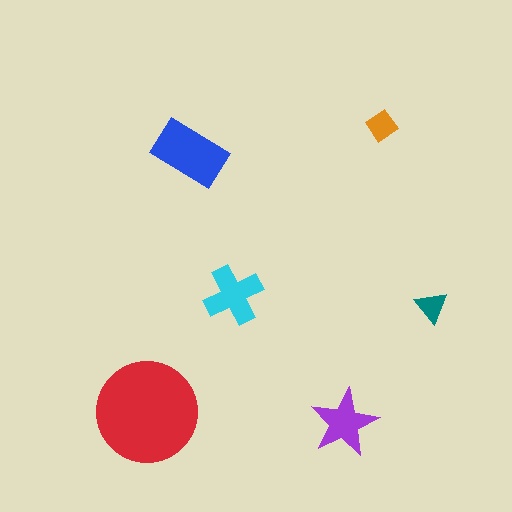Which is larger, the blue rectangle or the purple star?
The blue rectangle.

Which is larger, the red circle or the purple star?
The red circle.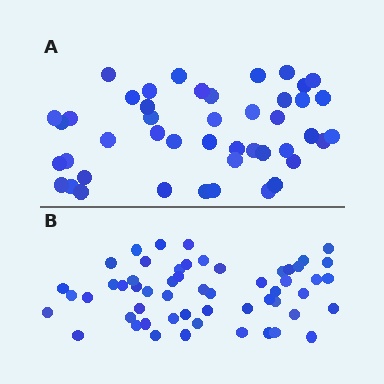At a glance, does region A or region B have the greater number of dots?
Region B (the bottom region) has more dots.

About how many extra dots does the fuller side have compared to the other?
Region B has roughly 10 or so more dots than region A.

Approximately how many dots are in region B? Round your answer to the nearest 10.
About 60 dots. (The exact count is 55, which rounds to 60.)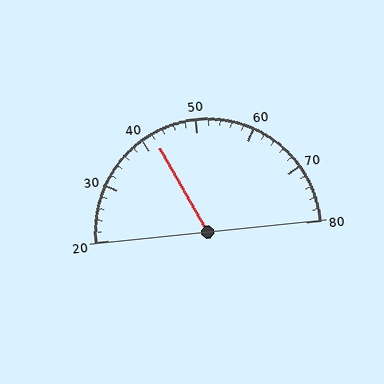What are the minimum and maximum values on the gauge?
The gauge ranges from 20 to 80.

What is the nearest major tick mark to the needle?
The nearest major tick mark is 40.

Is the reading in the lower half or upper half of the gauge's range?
The reading is in the lower half of the range (20 to 80).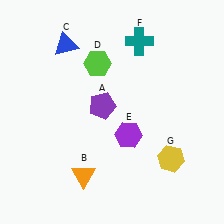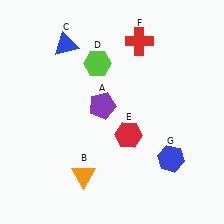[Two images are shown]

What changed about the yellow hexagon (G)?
In Image 1, G is yellow. In Image 2, it changed to blue.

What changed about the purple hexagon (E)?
In Image 1, E is purple. In Image 2, it changed to red.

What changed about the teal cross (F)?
In Image 1, F is teal. In Image 2, it changed to red.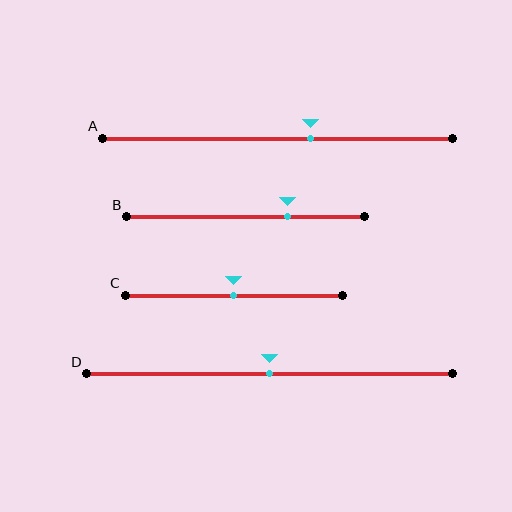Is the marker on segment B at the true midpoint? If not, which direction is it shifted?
No, the marker on segment B is shifted to the right by about 17% of the segment length.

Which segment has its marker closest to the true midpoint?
Segment C has its marker closest to the true midpoint.